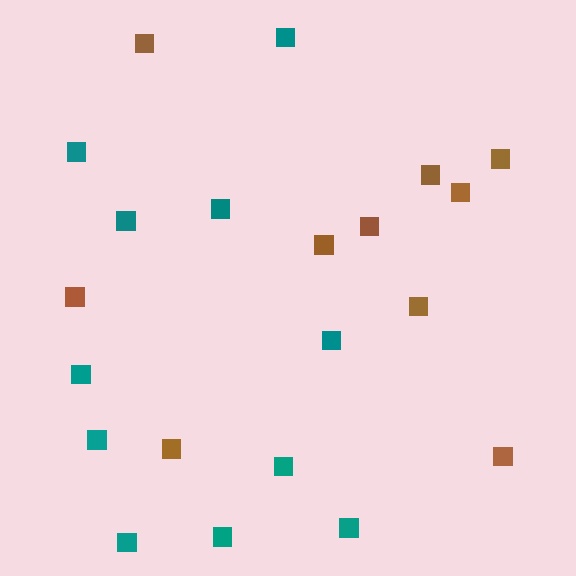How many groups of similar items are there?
There are 2 groups: one group of brown squares (10) and one group of teal squares (11).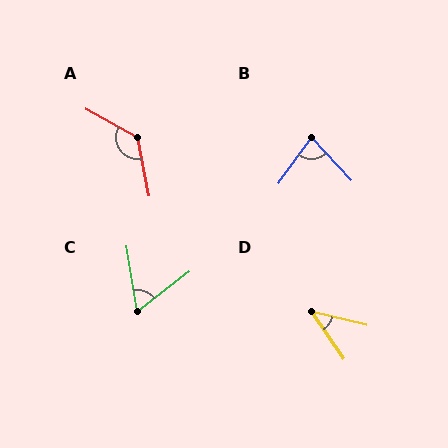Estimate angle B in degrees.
Approximately 79 degrees.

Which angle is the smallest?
D, at approximately 41 degrees.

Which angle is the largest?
A, at approximately 130 degrees.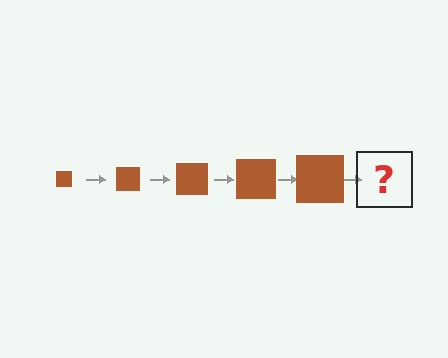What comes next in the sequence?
The next element should be a brown square, larger than the previous one.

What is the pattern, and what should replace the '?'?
The pattern is that the square gets progressively larger each step. The '?' should be a brown square, larger than the previous one.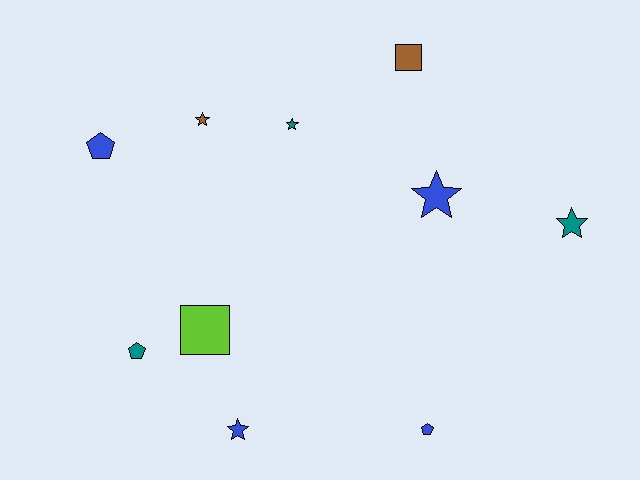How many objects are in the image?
There are 10 objects.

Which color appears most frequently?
Blue, with 4 objects.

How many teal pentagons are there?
There is 1 teal pentagon.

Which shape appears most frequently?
Star, with 5 objects.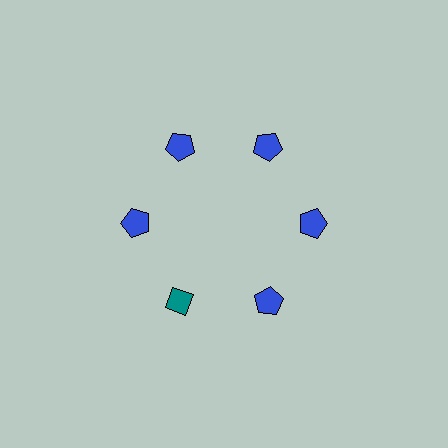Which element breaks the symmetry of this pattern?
The teal diamond at roughly the 7 o'clock position breaks the symmetry. All other shapes are blue pentagons.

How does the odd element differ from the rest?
It differs in both color (teal instead of blue) and shape (diamond instead of pentagon).